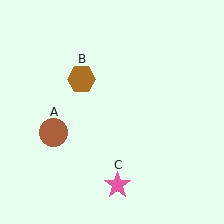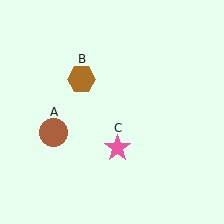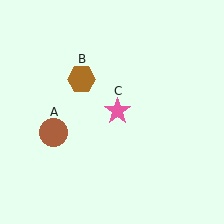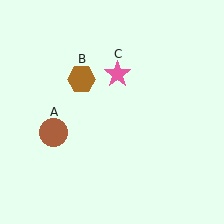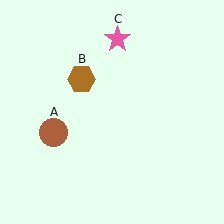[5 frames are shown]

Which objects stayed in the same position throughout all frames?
Brown circle (object A) and brown hexagon (object B) remained stationary.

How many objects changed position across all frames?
1 object changed position: pink star (object C).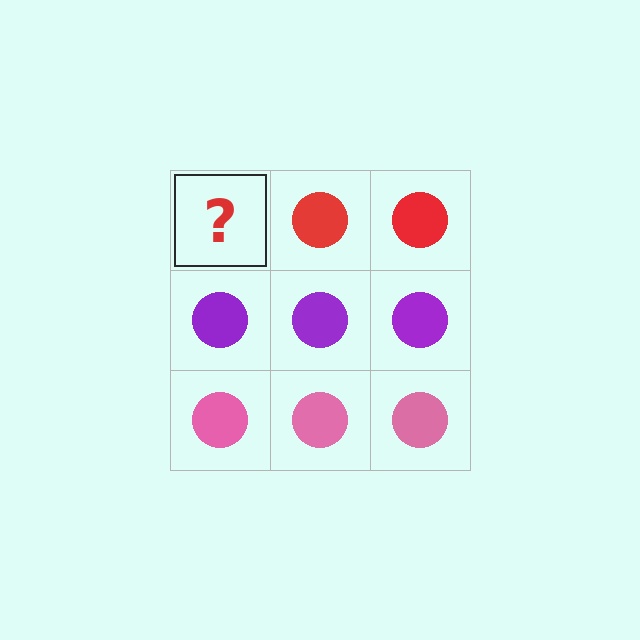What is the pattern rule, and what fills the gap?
The rule is that each row has a consistent color. The gap should be filled with a red circle.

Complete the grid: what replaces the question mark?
The question mark should be replaced with a red circle.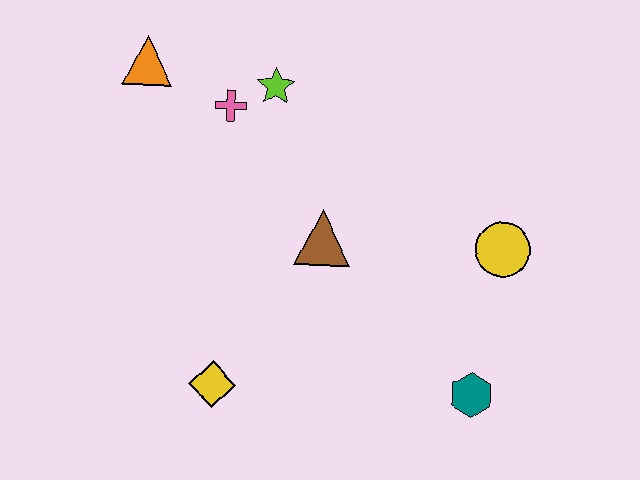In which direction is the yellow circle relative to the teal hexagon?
The yellow circle is above the teal hexagon.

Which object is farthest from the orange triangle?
The teal hexagon is farthest from the orange triangle.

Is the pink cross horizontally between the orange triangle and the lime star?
Yes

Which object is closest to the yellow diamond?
The brown triangle is closest to the yellow diamond.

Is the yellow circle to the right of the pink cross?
Yes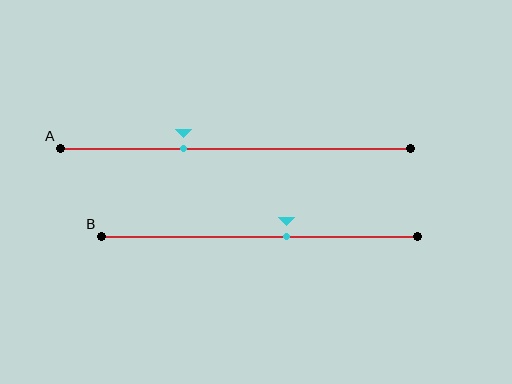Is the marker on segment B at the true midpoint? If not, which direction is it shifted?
No, the marker on segment B is shifted to the right by about 9% of the segment length.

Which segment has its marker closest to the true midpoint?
Segment B has its marker closest to the true midpoint.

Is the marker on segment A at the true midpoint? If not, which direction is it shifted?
No, the marker on segment A is shifted to the left by about 15% of the segment length.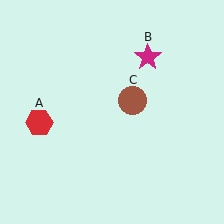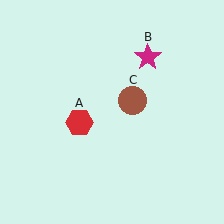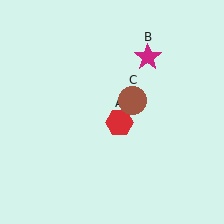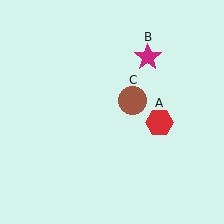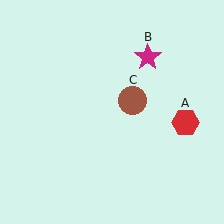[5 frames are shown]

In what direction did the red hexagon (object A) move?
The red hexagon (object A) moved right.